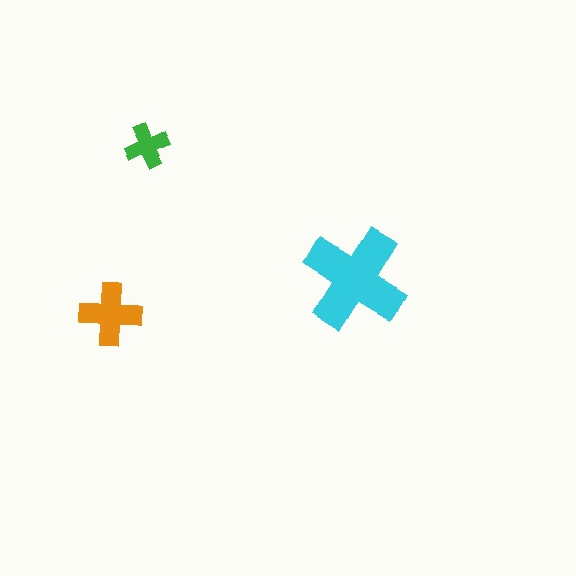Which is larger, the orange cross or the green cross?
The orange one.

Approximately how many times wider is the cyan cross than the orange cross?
About 1.5 times wider.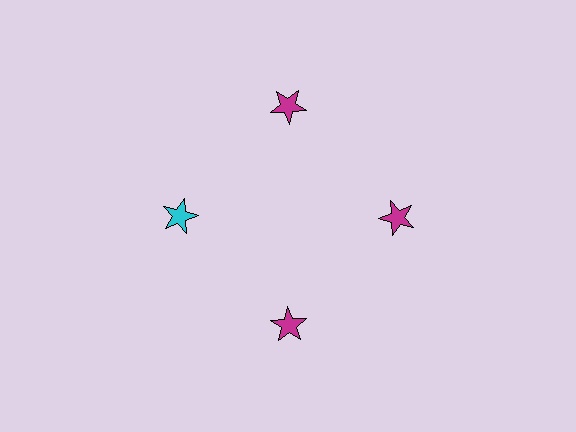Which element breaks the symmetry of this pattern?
The cyan star at roughly the 9 o'clock position breaks the symmetry. All other shapes are magenta stars.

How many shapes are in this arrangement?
There are 4 shapes arranged in a ring pattern.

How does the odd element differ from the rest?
It has a different color: cyan instead of magenta.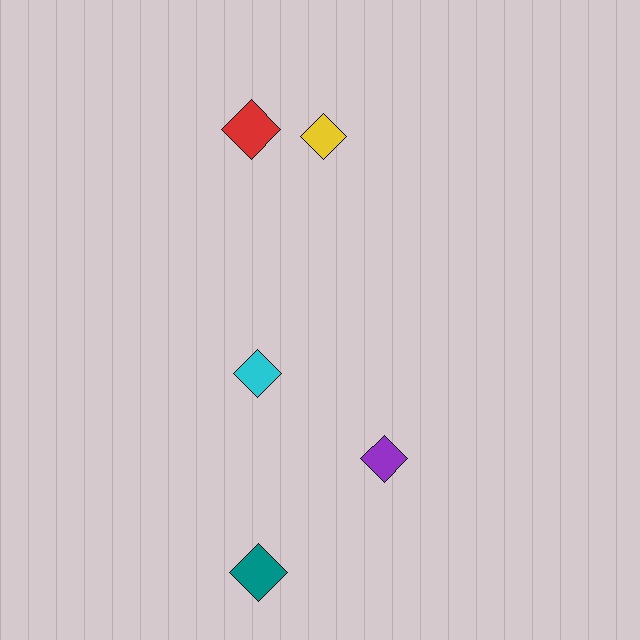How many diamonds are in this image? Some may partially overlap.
There are 5 diamonds.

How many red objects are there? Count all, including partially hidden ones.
There is 1 red object.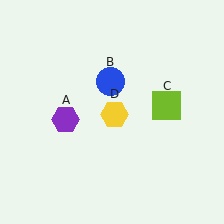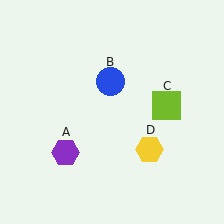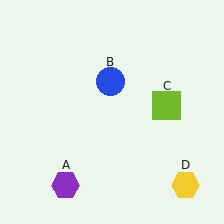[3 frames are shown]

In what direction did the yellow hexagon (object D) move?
The yellow hexagon (object D) moved down and to the right.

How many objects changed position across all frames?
2 objects changed position: purple hexagon (object A), yellow hexagon (object D).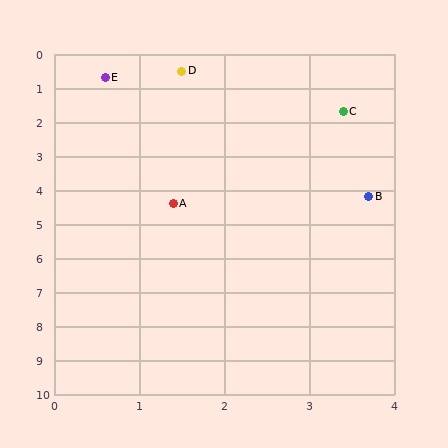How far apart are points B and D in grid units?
Points B and D are about 4.3 grid units apart.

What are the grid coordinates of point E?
Point E is at approximately (0.6, 0.7).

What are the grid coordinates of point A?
Point A is at approximately (1.4, 4.4).